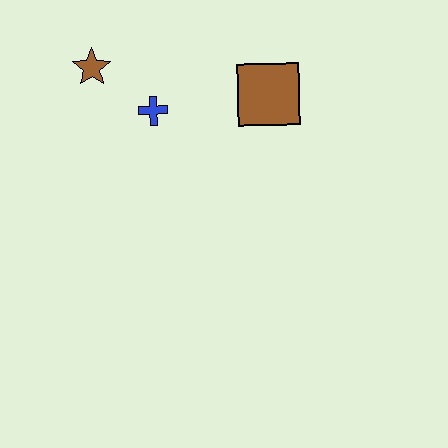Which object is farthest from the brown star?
The brown square is farthest from the brown star.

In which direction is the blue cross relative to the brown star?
The blue cross is to the right of the brown star.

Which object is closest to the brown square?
The blue cross is closest to the brown square.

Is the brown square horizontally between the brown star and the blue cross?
No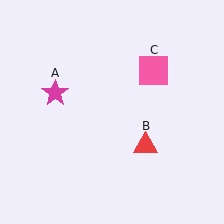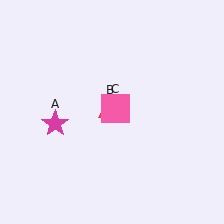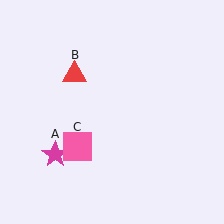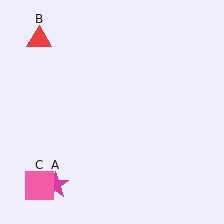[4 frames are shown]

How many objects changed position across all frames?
3 objects changed position: magenta star (object A), red triangle (object B), pink square (object C).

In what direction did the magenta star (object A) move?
The magenta star (object A) moved down.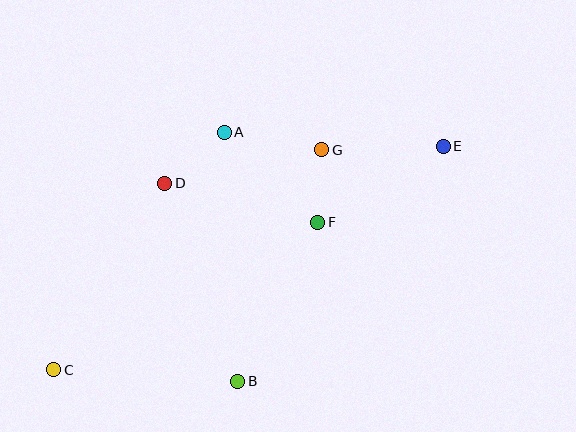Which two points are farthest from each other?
Points C and E are farthest from each other.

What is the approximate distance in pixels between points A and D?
The distance between A and D is approximately 78 pixels.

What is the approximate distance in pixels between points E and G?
The distance between E and G is approximately 122 pixels.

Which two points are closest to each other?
Points F and G are closest to each other.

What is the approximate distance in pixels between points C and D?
The distance between C and D is approximately 217 pixels.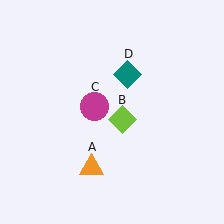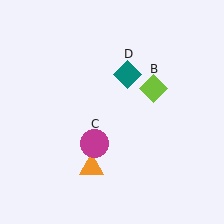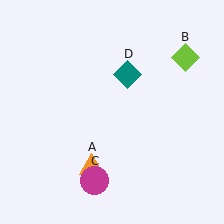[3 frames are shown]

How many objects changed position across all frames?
2 objects changed position: lime diamond (object B), magenta circle (object C).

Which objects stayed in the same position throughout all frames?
Orange triangle (object A) and teal diamond (object D) remained stationary.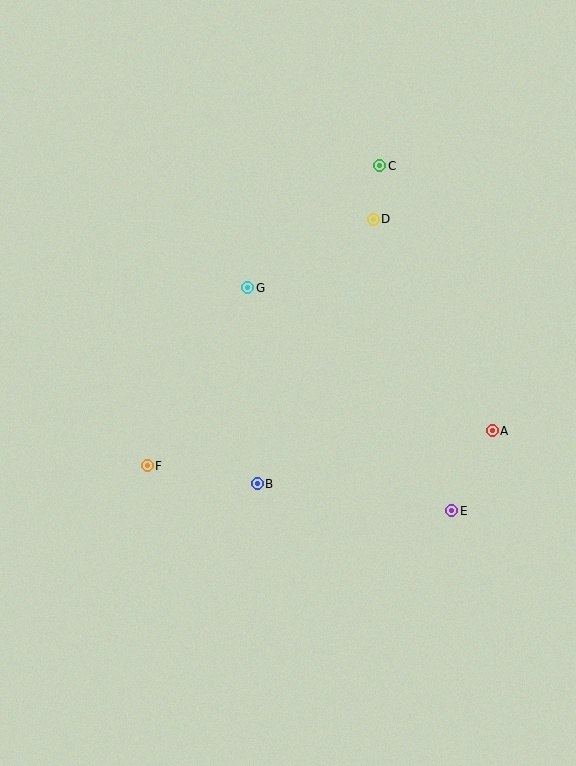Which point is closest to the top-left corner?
Point G is closest to the top-left corner.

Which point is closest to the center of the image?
Point G at (248, 288) is closest to the center.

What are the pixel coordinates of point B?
Point B is at (257, 484).